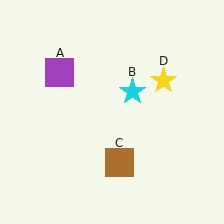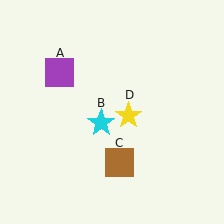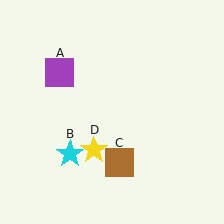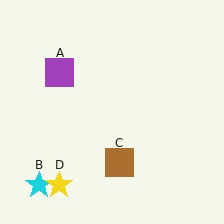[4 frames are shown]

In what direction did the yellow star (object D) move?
The yellow star (object D) moved down and to the left.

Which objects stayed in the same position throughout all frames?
Purple square (object A) and brown square (object C) remained stationary.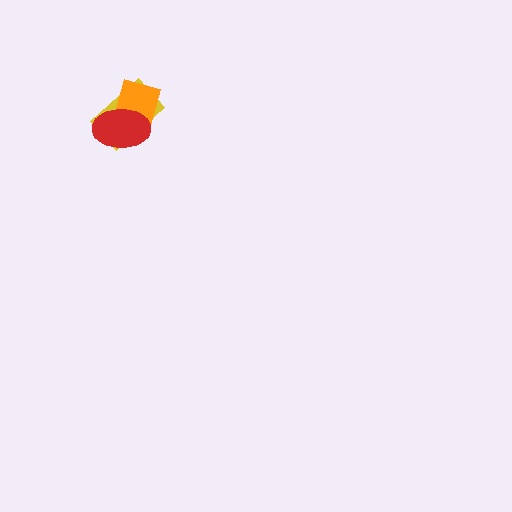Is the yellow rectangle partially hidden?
Yes, it is partially covered by another shape.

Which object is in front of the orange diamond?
The red ellipse is in front of the orange diamond.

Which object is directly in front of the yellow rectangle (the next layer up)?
The orange diamond is directly in front of the yellow rectangle.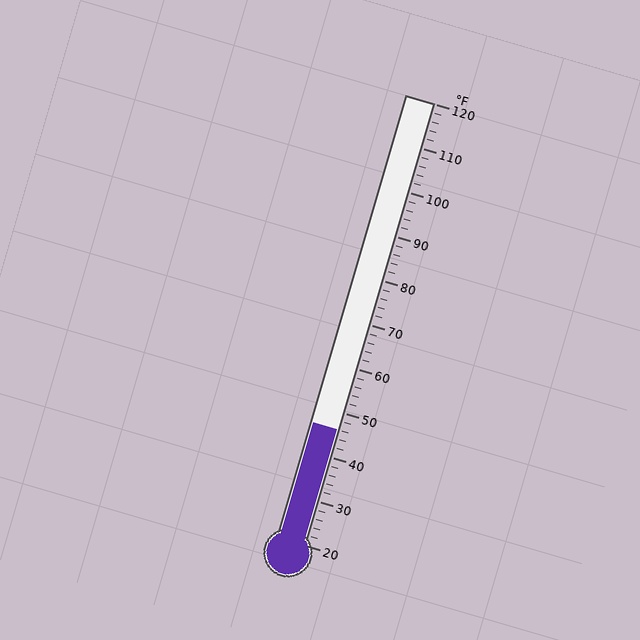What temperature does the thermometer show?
The thermometer shows approximately 46°F.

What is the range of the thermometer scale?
The thermometer scale ranges from 20°F to 120°F.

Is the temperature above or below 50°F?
The temperature is below 50°F.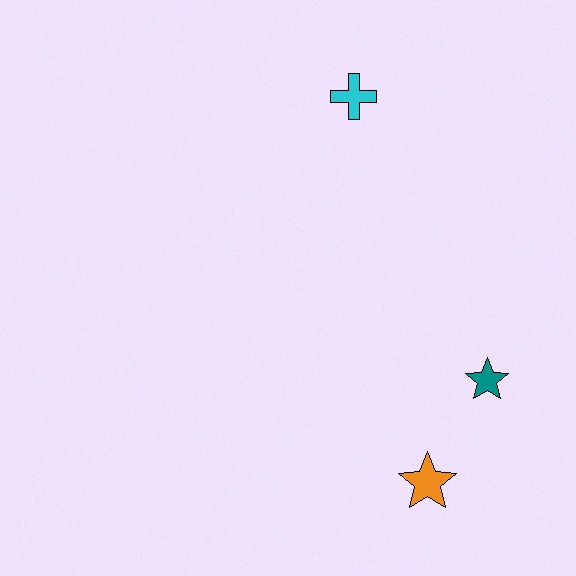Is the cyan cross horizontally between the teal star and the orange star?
No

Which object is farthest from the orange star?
The cyan cross is farthest from the orange star.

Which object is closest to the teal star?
The orange star is closest to the teal star.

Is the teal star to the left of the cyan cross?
No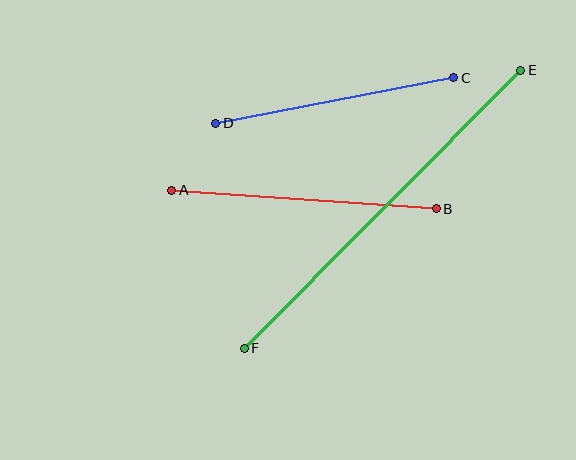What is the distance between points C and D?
The distance is approximately 242 pixels.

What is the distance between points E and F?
The distance is approximately 392 pixels.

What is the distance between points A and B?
The distance is approximately 265 pixels.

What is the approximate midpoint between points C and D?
The midpoint is at approximately (335, 101) pixels.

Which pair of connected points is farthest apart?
Points E and F are farthest apart.